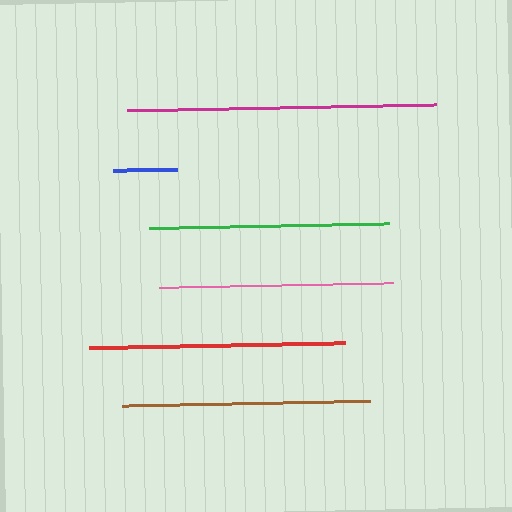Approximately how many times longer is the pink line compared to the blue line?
The pink line is approximately 3.7 times the length of the blue line.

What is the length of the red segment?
The red segment is approximately 256 pixels long.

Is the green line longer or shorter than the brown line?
The brown line is longer than the green line.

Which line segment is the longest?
The magenta line is the longest at approximately 309 pixels.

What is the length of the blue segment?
The blue segment is approximately 64 pixels long.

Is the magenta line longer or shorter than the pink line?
The magenta line is longer than the pink line.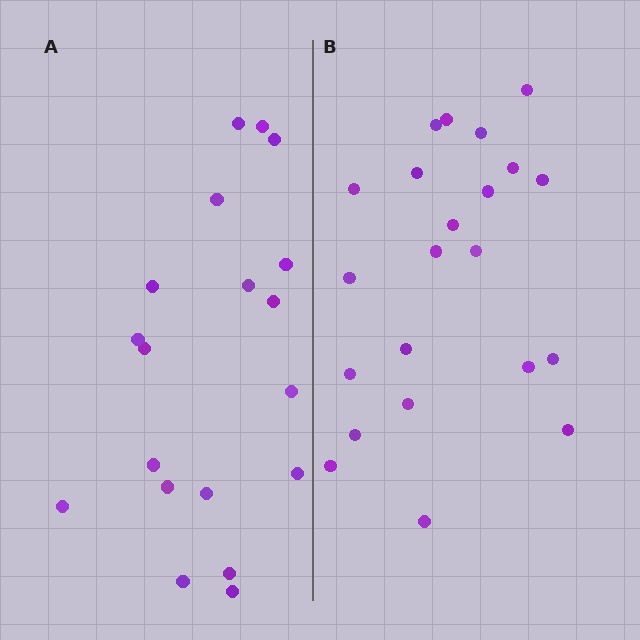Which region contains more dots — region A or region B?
Region B (the right region) has more dots.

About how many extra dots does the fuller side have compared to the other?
Region B has just a few more — roughly 2 or 3 more dots than region A.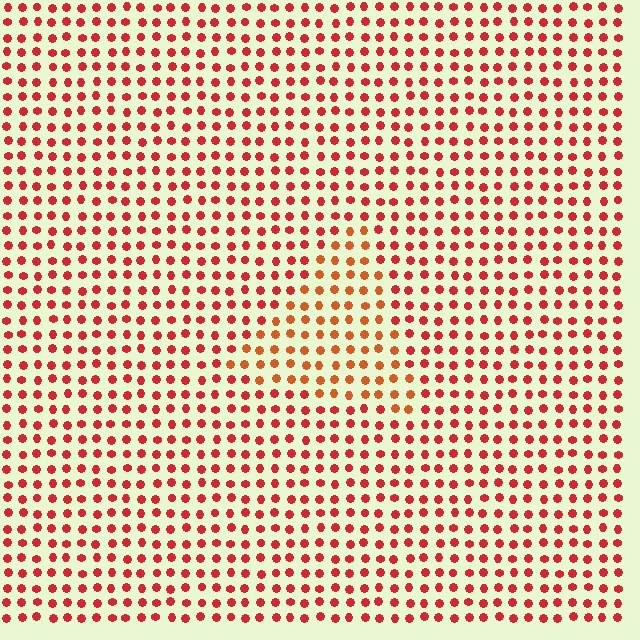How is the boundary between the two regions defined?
The boundary is defined purely by a slight shift in hue (about 23 degrees). Spacing, size, and orientation are identical on both sides.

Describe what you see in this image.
The image is filled with small red elements in a uniform arrangement. A triangle-shaped region is visible where the elements are tinted to a slightly different hue, forming a subtle color boundary.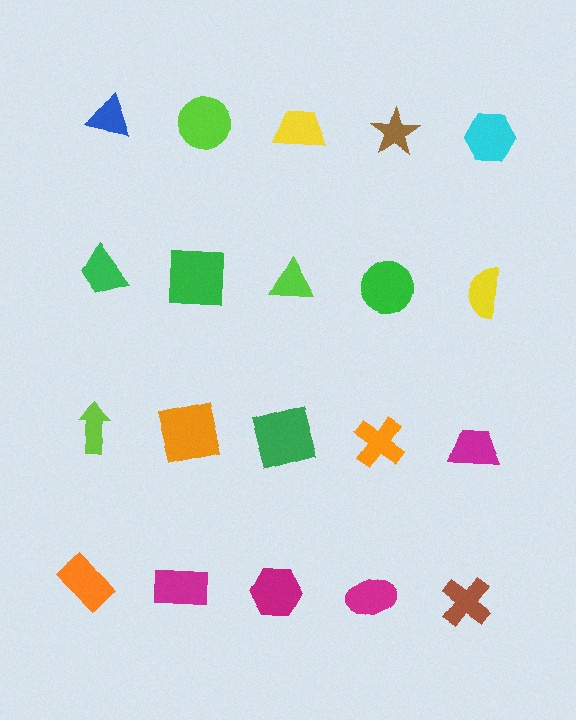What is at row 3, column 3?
A green square.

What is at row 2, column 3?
A lime triangle.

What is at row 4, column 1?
An orange rectangle.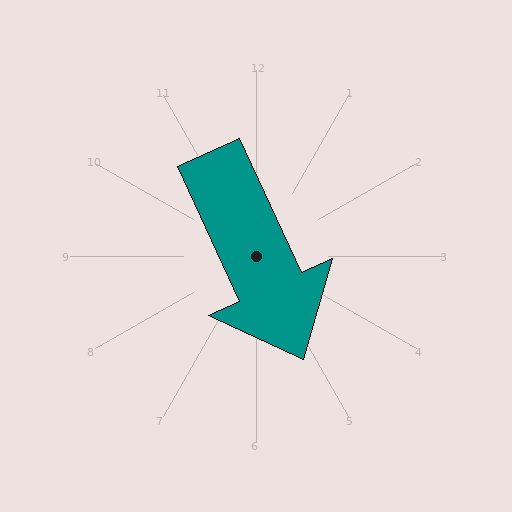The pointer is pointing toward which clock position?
Roughly 5 o'clock.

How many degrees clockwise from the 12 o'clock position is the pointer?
Approximately 155 degrees.